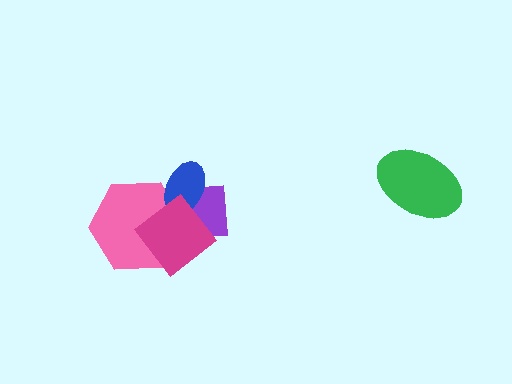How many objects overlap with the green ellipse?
0 objects overlap with the green ellipse.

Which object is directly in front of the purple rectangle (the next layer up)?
The pink hexagon is directly in front of the purple rectangle.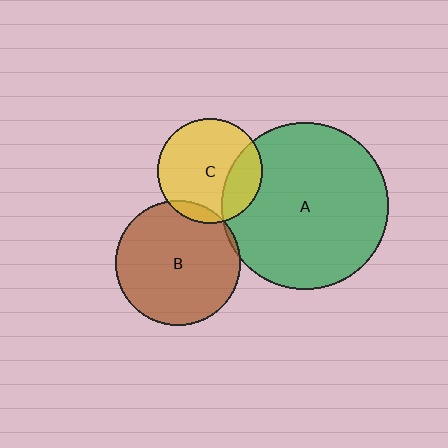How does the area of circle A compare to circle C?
Approximately 2.5 times.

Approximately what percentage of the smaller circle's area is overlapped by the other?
Approximately 5%.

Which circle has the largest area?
Circle A (green).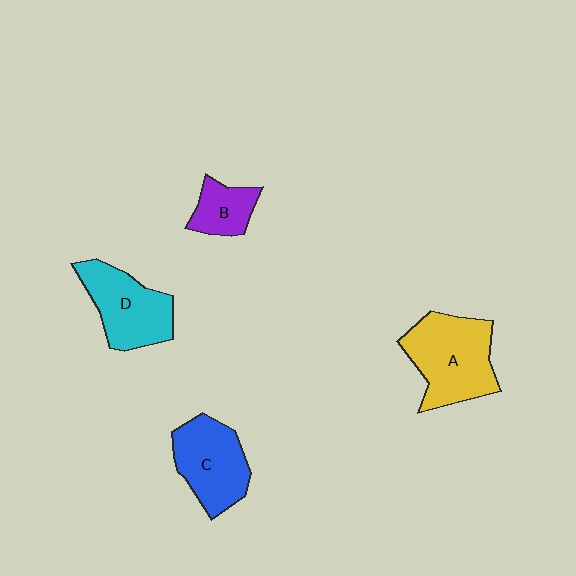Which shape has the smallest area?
Shape B (purple).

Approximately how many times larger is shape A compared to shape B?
Approximately 2.3 times.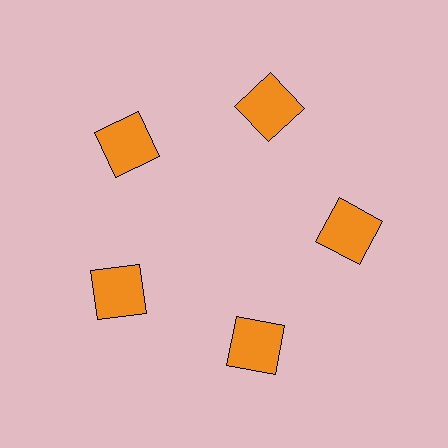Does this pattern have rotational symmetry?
Yes, this pattern has 5-fold rotational symmetry. It looks the same after rotating 72 degrees around the center.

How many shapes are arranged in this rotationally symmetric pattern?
There are 5 shapes, arranged in 5 groups of 1.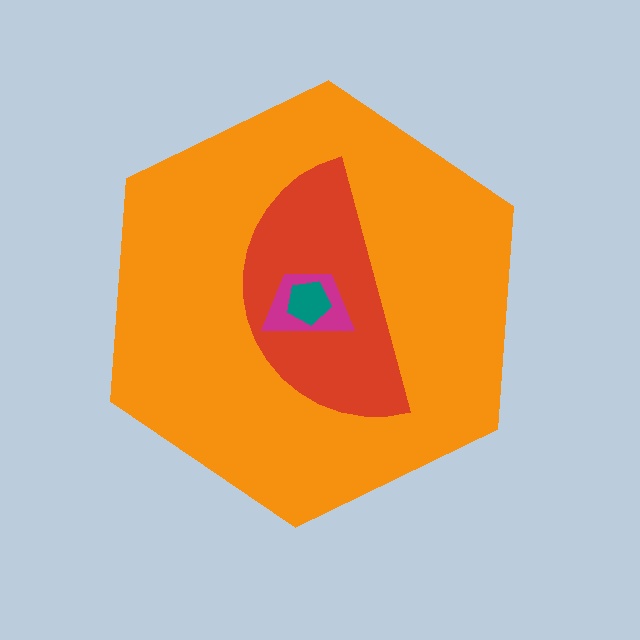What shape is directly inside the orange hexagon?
The red semicircle.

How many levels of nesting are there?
4.